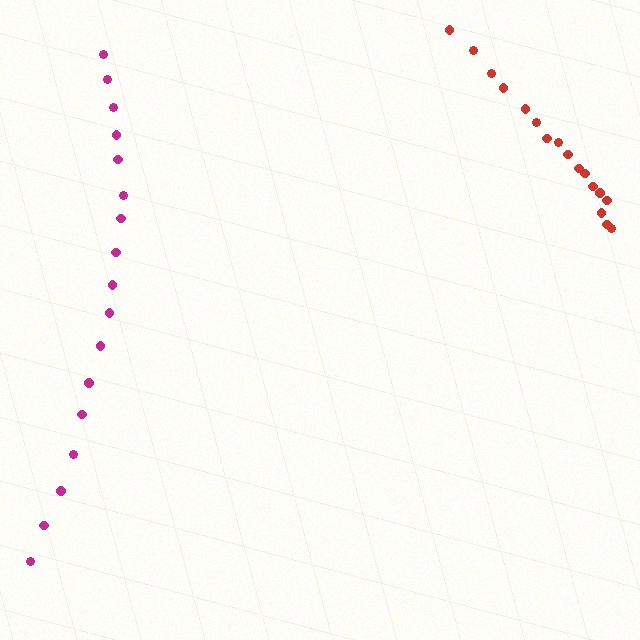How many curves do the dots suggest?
There are 2 distinct paths.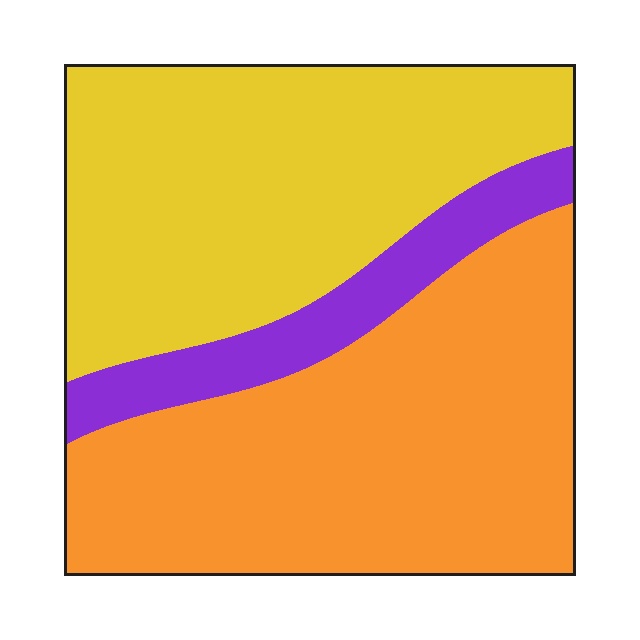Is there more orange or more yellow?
Orange.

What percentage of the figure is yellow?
Yellow covers roughly 40% of the figure.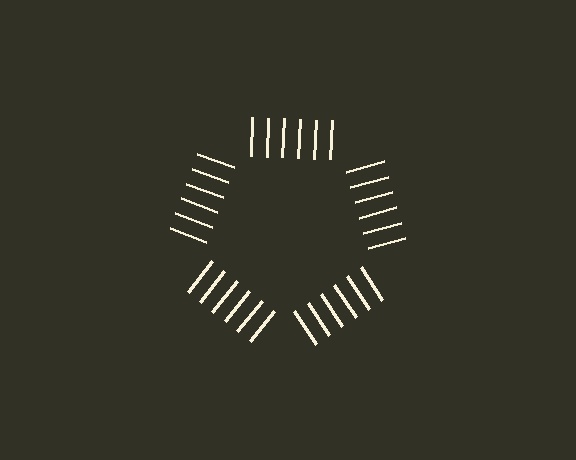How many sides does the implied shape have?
5 sides — the line-ends trace a pentagon.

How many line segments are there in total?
30 — 6 along each of the 5 edges.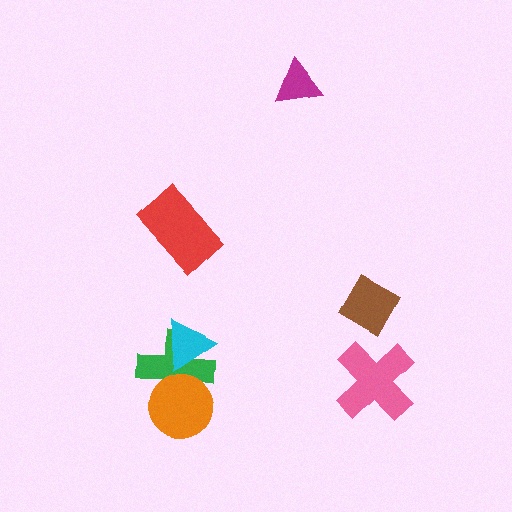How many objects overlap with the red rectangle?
0 objects overlap with the red rectangle.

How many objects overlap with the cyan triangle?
1 object overlaps with the cyan triangle.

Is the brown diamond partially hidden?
No, no other shape covers it.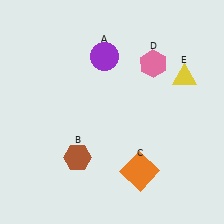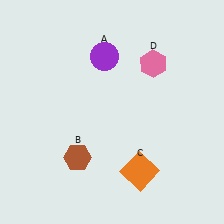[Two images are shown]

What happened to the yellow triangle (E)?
The yellow triangle (E) was removed in Image 2. It was in the top-right area of Image 1.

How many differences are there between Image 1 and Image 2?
There is 1 difference between the two images.